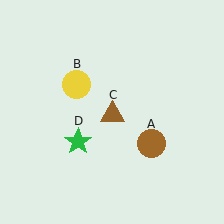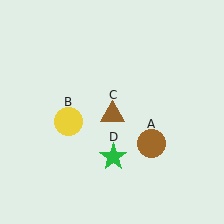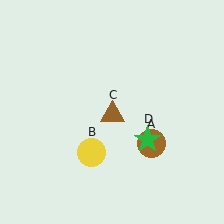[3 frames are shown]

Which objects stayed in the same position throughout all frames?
Brown circle (object A) and brown triangle (object C) remained stationary.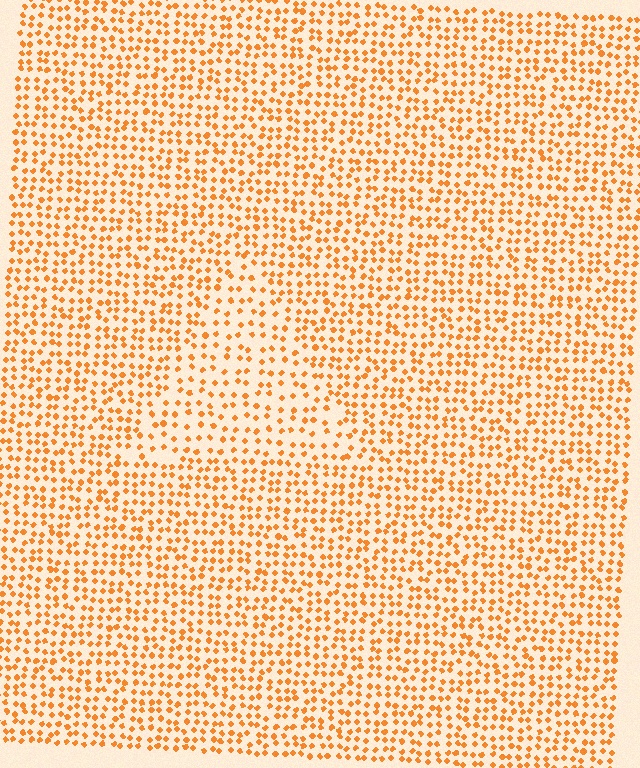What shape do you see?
I see a triangle.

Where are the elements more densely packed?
The elements are more densely packed outside the triangle boundary.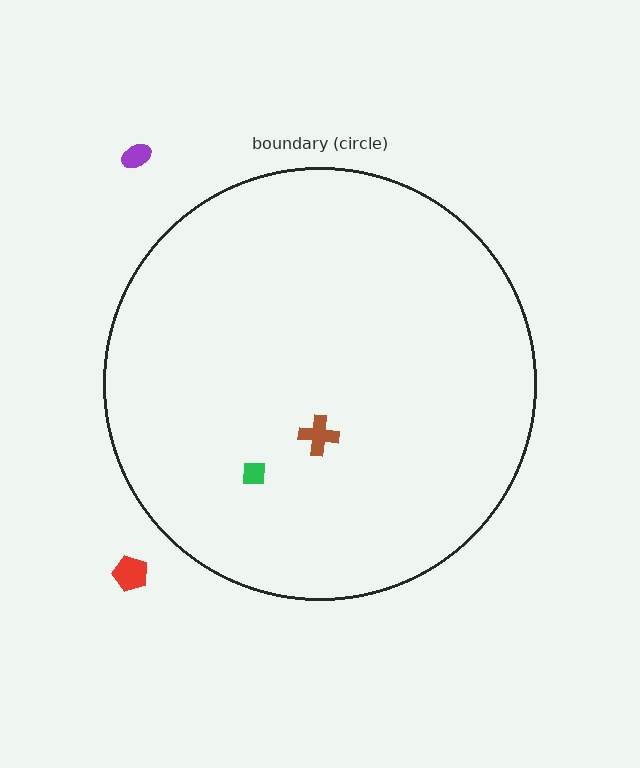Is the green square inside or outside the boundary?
Inside.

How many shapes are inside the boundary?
2 inside, 2 outside.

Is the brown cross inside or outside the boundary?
Inside.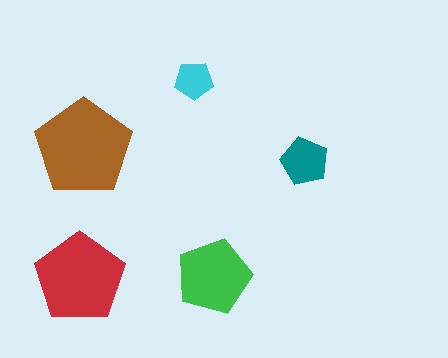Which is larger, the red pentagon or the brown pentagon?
The brown one.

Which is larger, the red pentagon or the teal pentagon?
The red one.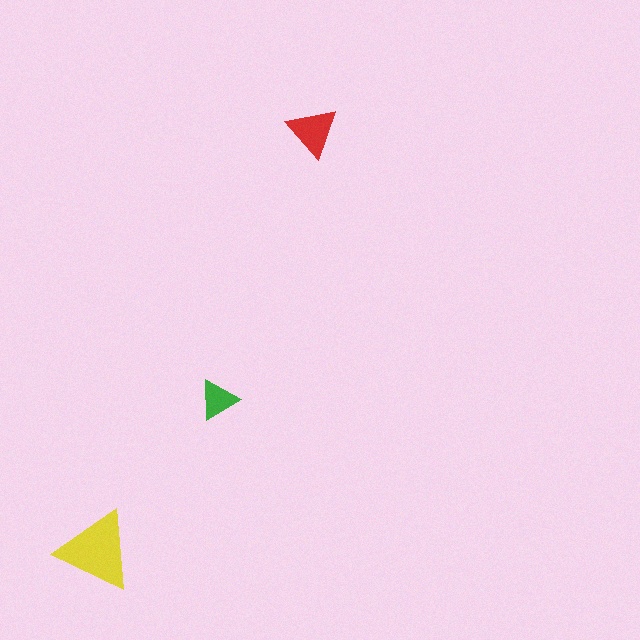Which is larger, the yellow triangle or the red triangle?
The yellow one.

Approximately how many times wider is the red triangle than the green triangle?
About 1.5 times wider.